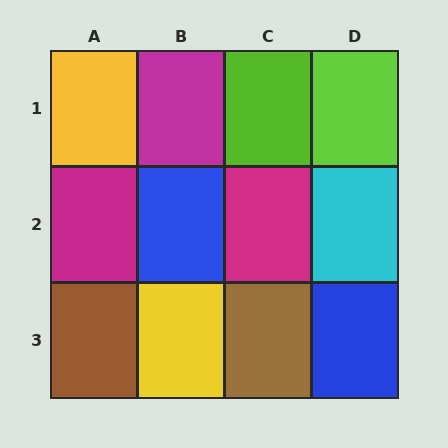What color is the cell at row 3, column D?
Blue.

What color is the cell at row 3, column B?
Yellow.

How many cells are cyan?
1 cell is cyan.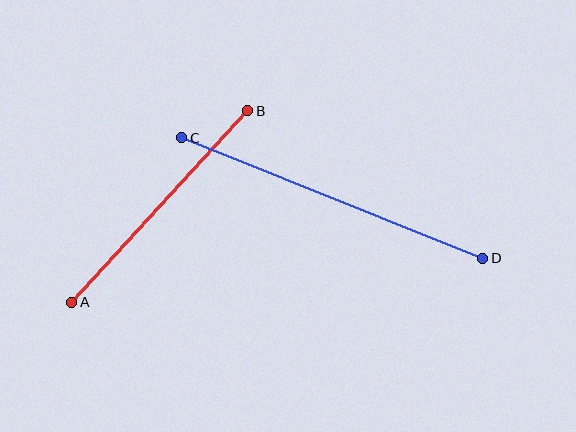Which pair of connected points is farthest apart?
Points C and D are farthest apart.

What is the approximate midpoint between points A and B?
The midpoint is at approximately (160, 206) pixels.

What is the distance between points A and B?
The distance is approximately 260 pixels.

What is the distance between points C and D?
The distance is approximately 324 pixels.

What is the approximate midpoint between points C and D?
The midpoint is at approximately (332, 198) pixels.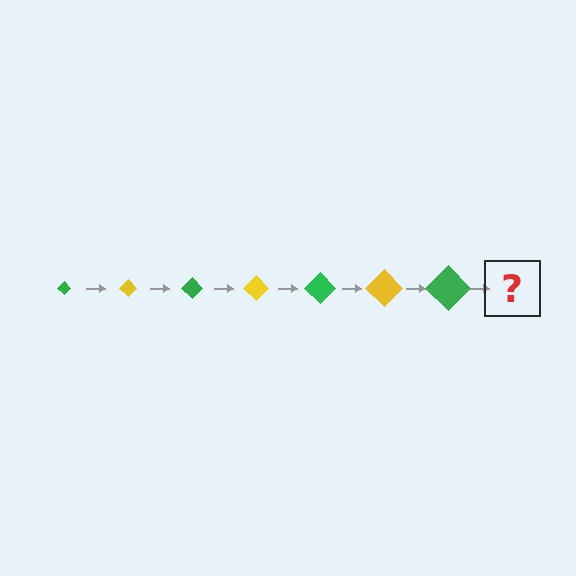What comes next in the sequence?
The next element should be a yellow diamond, larger than the previous one.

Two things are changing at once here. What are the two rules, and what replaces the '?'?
The two rules are that the diamond grows larger each step and the color cycles through green and yellow. The '?' should be a yellow diamond, larger than the previous one.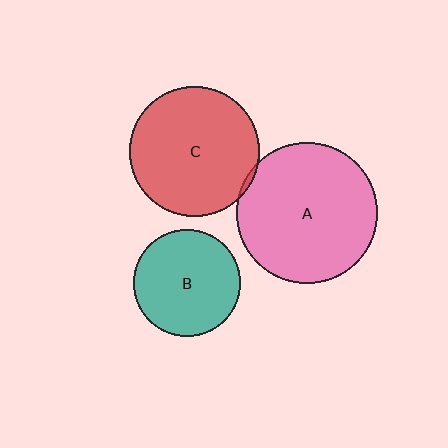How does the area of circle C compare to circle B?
Approximately 1.5 times.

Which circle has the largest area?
Circle A (pink).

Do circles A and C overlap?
Yes.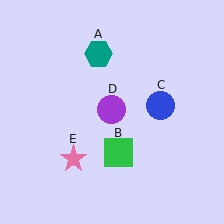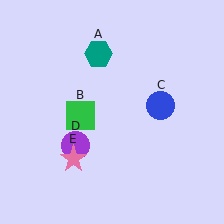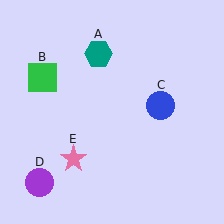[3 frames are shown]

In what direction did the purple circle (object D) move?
The purple circle (object D) moved down and to the left.